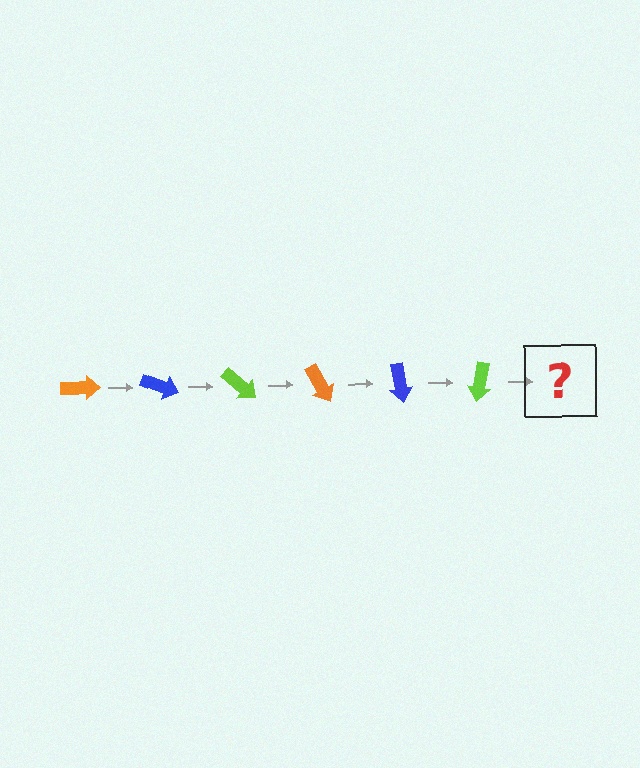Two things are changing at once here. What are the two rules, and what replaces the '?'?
The two rules are that it rotates 20 degrees each step and the color cycles through orange, blue, and lime. The '?' should be an orange arrow, rotated 120 degrees from the start.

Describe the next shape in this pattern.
It should be an orange arrow, rotated 120 degrees from the start.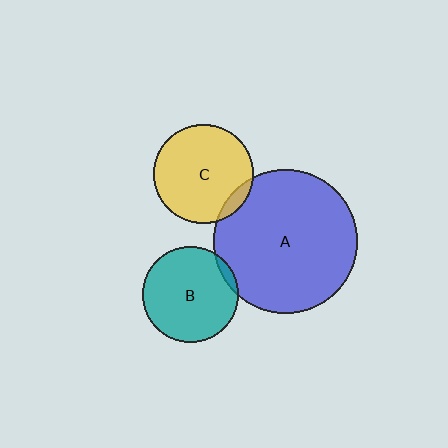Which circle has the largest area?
Circle A (blue).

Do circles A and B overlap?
Yes.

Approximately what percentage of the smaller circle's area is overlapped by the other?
Approximately 5%.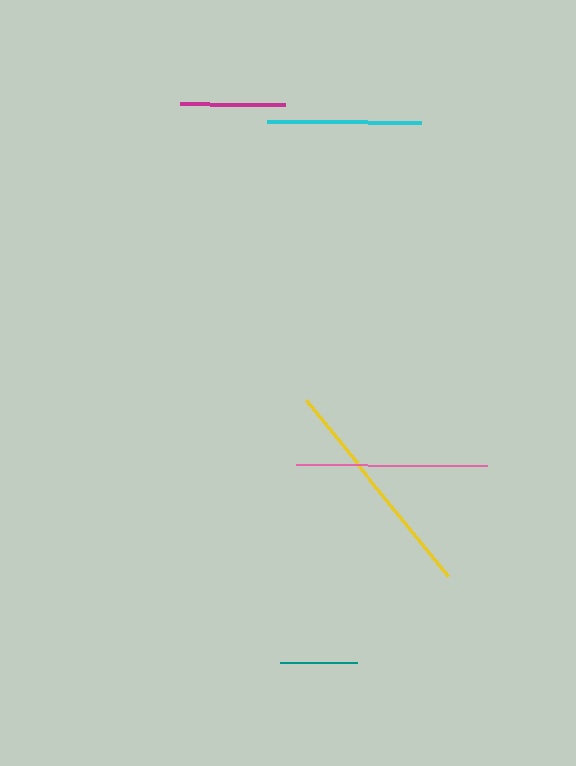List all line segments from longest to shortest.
From longest to shortest: yellow, pink, cyan, magenta, teal.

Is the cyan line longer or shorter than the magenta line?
The cyan line is longer than the magenta line.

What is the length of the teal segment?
The teal segment is approximately 77 pixels long.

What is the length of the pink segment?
The pink segment is approximately 191 pixels long.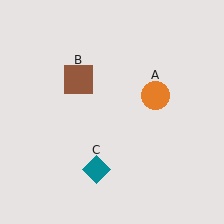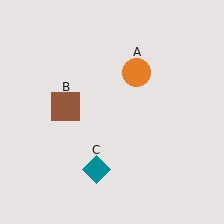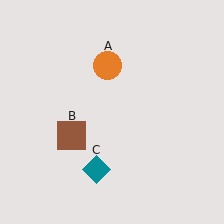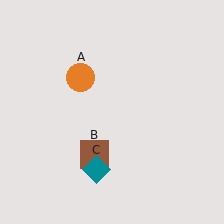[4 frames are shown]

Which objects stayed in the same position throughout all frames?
Teal diamond (object C) remained stationary.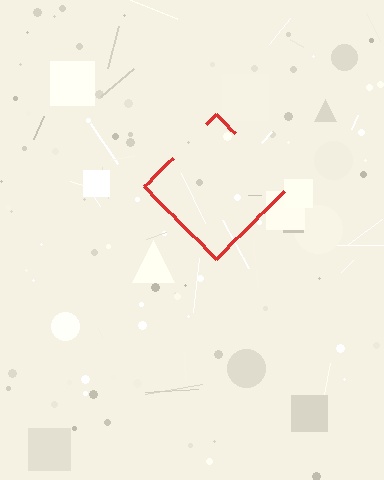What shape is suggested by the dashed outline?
The dashed outline suggests a diamond.